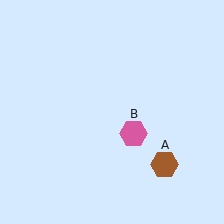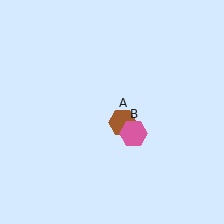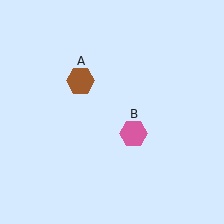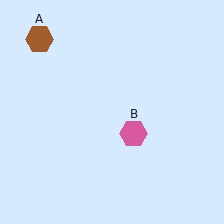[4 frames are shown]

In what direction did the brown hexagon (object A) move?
The brown hexagon (object A) moved up and to the left.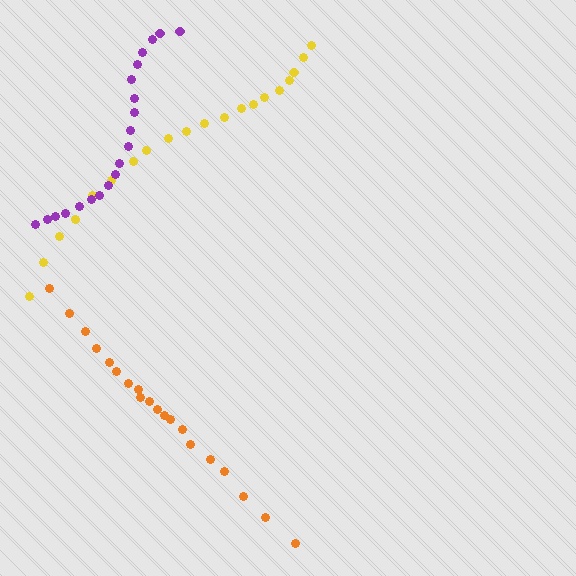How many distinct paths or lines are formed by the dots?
There are 3 distinct paths.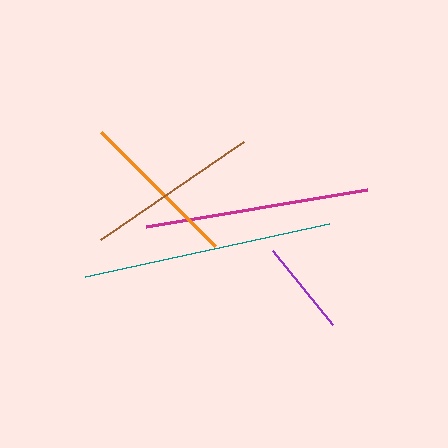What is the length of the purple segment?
The purple segment is approximately 95 pixels long.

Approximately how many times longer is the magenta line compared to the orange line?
The magenta line is approximately 1.4 times the length of the orange line.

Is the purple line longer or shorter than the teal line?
The teal line is longer than the purple line.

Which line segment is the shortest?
The purple line is the shortest at approximately 95 pixels.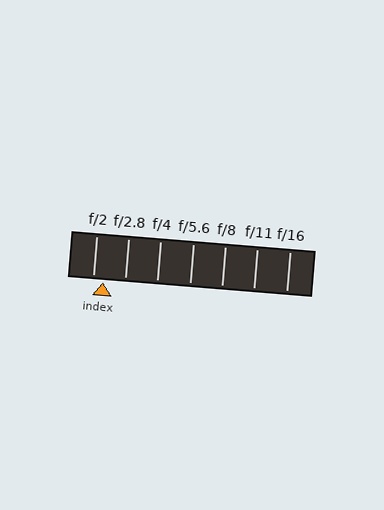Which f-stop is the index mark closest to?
The index mark is closest to f/2.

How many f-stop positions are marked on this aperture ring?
There are 7 f-stop positions marked.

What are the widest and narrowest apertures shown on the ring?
The widest aperture shown is f/2 and the narrowest is f/16.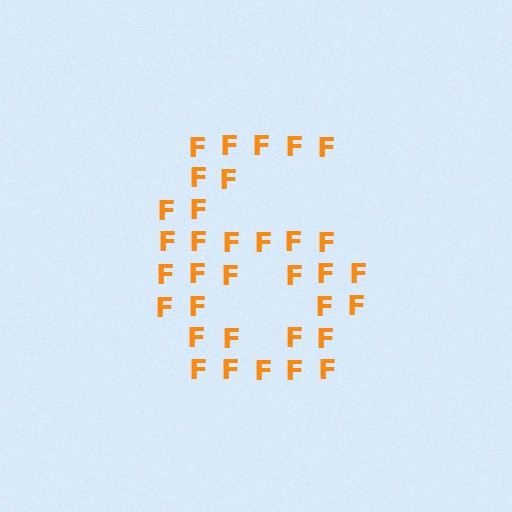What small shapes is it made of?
It is made of small letter F's.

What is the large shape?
The large shape is the digit 6.